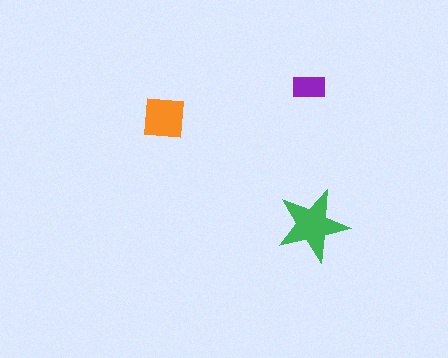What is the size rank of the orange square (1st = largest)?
2nd.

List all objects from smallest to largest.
The purple rectangle, the orange square, the green star.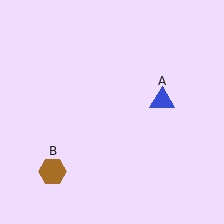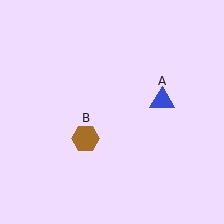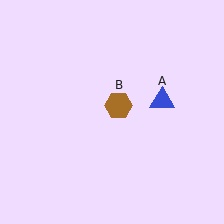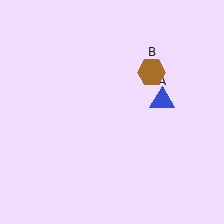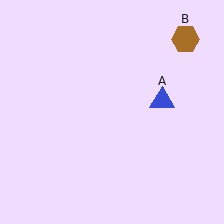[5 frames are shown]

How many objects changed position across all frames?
1 object changed position: brown hexagon (object B).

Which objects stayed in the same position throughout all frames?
Blue triangle (object A) remained stationary.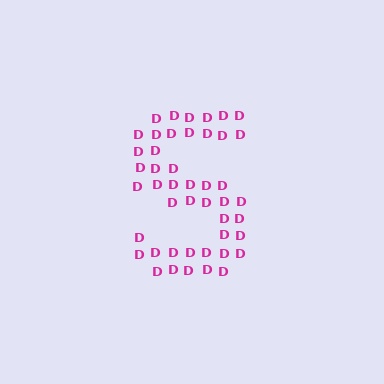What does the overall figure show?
The overall figure shows the letter S.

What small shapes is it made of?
It is made of small letter D's.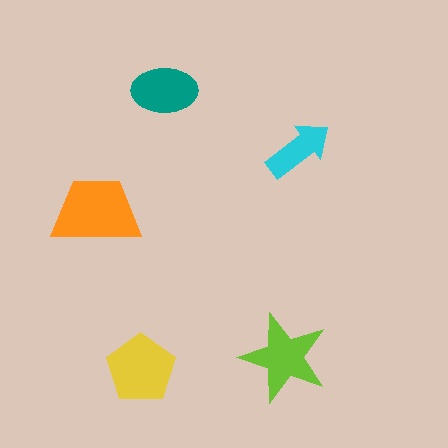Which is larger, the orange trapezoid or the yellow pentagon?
The orange trapezoid.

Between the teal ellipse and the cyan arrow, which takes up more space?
The teal ellipse.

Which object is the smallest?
The cyan arrow.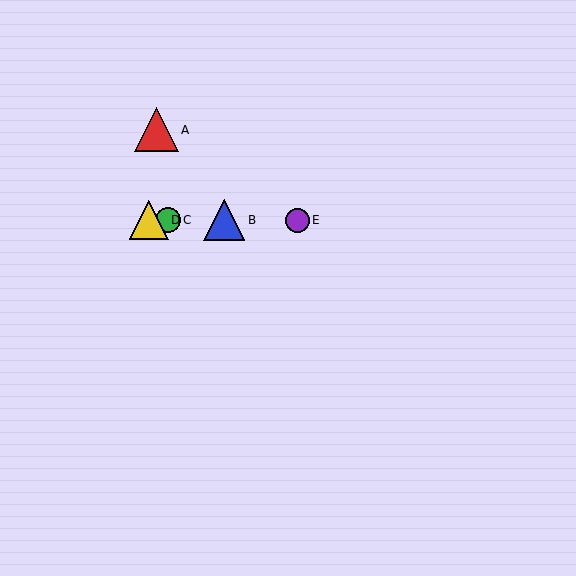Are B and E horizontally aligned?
Yes, both are at y≈220.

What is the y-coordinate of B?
Object B is at y≈220.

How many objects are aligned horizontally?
4 objects (B, C, D, E) are aligned horizontally.